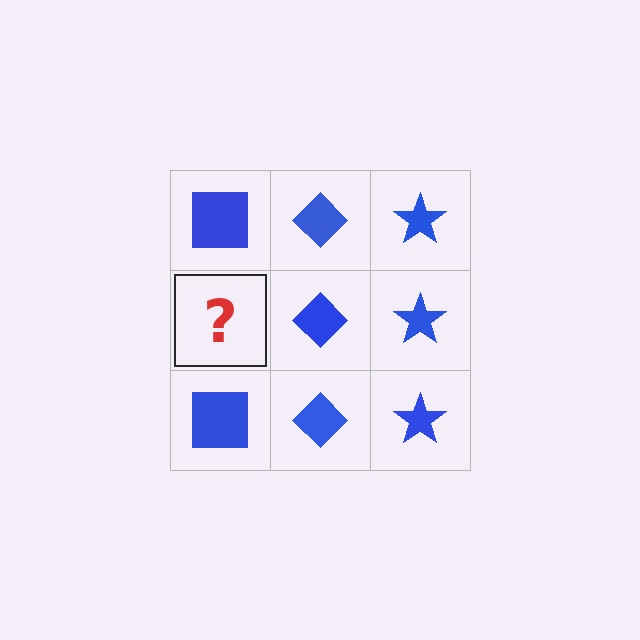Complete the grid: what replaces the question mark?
The question mark should be replaced with a blue square.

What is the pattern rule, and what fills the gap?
The rule is that each column has a consistent shape. The gap should be filled with a blue square.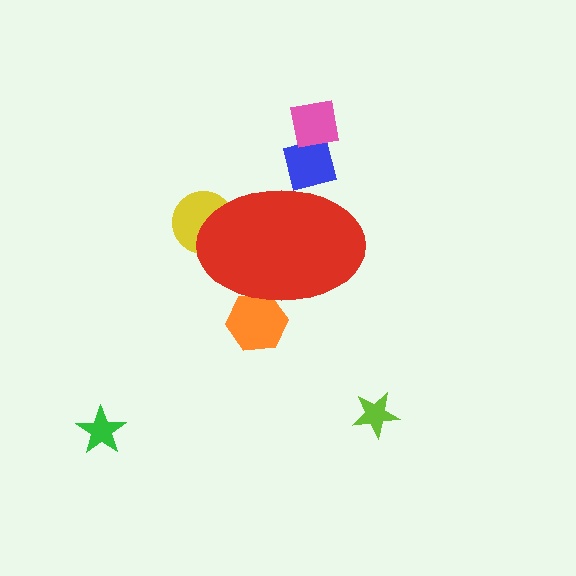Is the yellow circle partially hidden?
Yes, the yellow circle is partially hidden behind the red ellipse.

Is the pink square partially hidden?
No, the pink square is fully visible.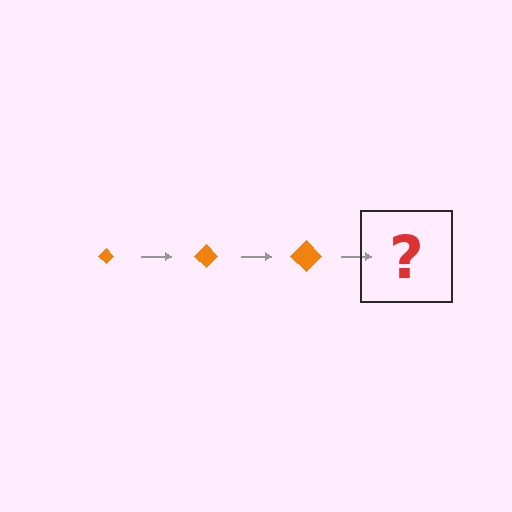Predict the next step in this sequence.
The next step is an orange diamond, larger than the previous one.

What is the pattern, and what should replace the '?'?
The pattern is that the diamond gets progressively larger each step. The '?' should be an orange diamond, larger than the previous one.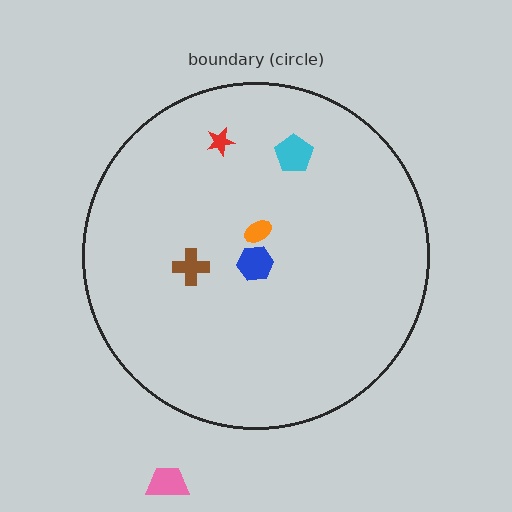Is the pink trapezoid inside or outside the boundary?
Outside.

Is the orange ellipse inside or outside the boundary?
Inside.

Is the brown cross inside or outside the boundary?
Inside.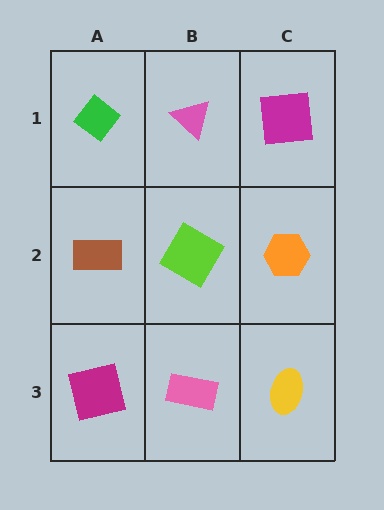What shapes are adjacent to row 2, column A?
A green diamond (row 1, column A), a magenta square (row 3, column A), a lime diamond (row 2, column B).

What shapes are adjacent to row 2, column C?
A magenta square (row 1, column C), a yellow ellipse (row 3, column C), a lime diamond (row 2, column B).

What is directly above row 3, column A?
A brown rectangle.